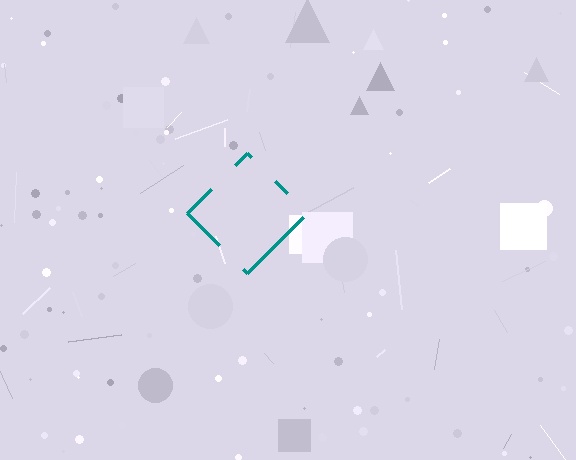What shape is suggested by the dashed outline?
The dashed outline suggests a diamond.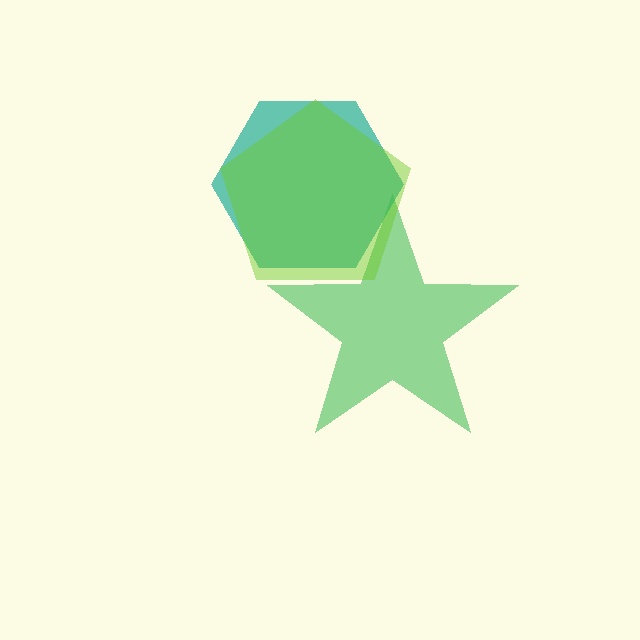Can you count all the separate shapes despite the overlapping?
Yes, there are 3 separate shapes.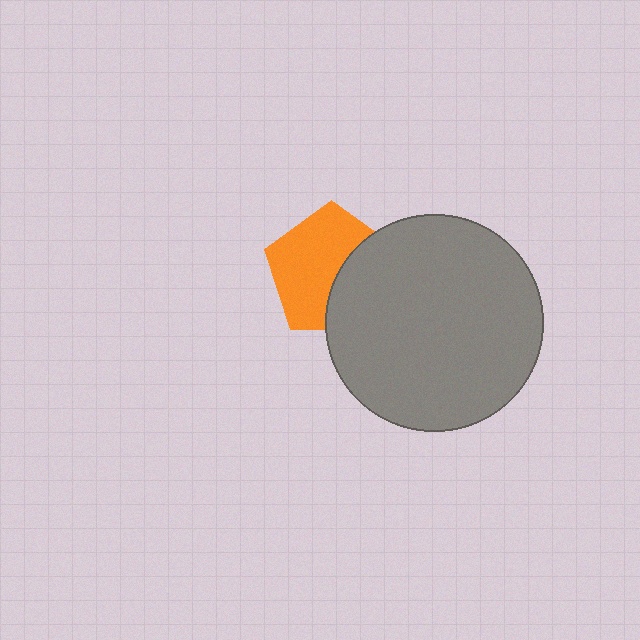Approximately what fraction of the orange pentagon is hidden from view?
Roughly 39% of the orange pentagon is hidden behind the gray circle.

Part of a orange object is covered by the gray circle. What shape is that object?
It is a pentagon.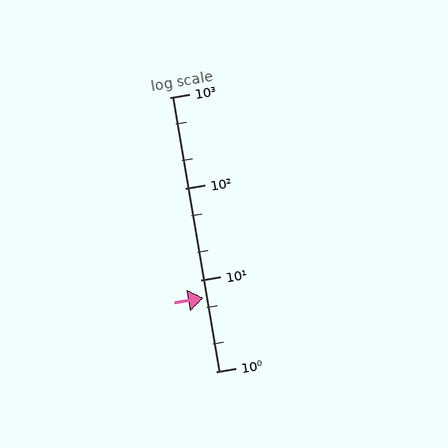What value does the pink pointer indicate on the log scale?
The pointer indicates approximately 6.4.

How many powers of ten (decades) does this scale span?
The scale spans 3 decades, from 1 to 1000.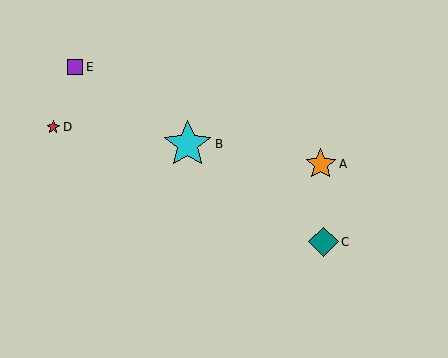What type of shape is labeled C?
Shape C is a teal diamond.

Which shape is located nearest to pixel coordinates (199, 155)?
The cyan star (labeled B) at (188, 144) is nearest to that location.